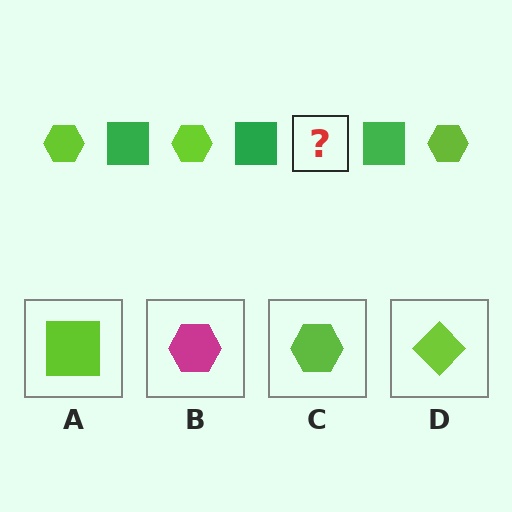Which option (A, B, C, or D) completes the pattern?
C.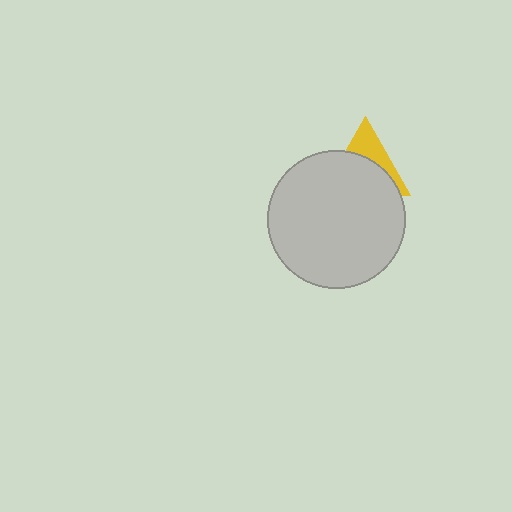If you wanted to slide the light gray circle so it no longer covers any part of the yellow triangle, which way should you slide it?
Slide it down — that is the most direct way to separate the two shapes.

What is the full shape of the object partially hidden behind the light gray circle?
The partially hidden object is a yellow triangle.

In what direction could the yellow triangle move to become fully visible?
The yellow triangle could move up. That would shift it out from behind the light gray circle entirely.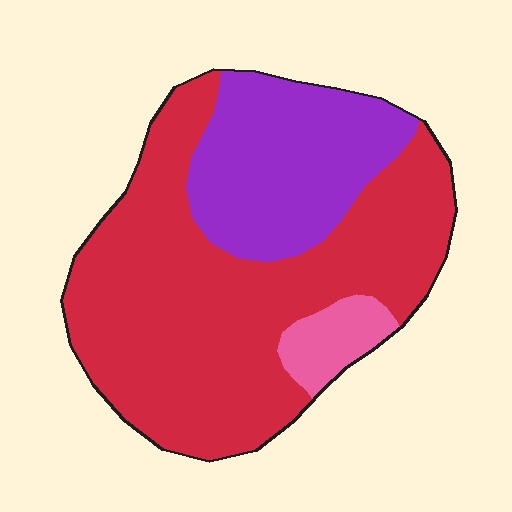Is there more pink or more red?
Red.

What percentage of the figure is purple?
Purple covers about 30% of the figure.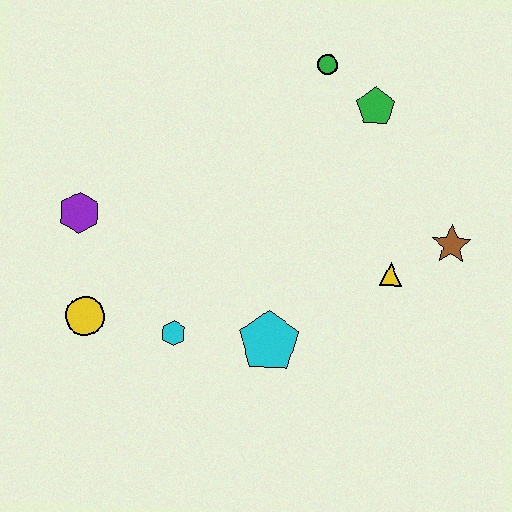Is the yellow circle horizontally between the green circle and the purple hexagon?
Yes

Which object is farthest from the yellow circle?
The brown star is farthest from the yellow circle.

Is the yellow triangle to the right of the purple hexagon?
Yes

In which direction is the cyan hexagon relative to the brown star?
The cyan hexagon is to the left of the brown star.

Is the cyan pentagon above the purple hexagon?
No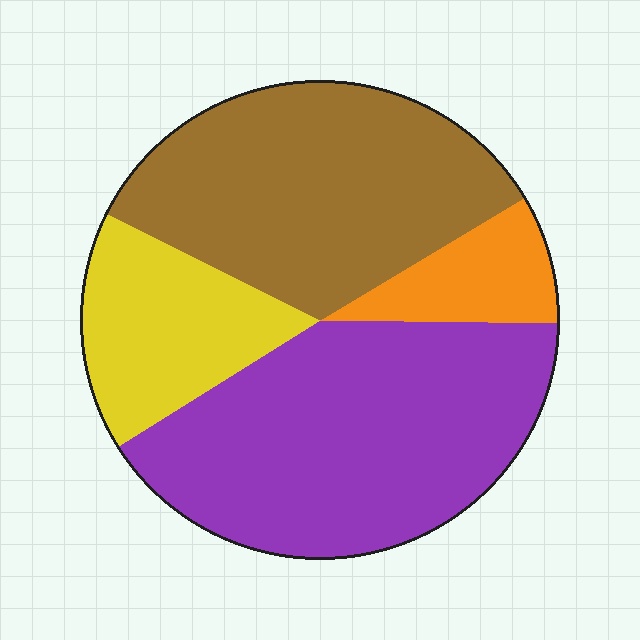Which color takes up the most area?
Purple, at roughly 40%.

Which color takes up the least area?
Orange, at roughly 10%.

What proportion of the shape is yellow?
Yellow covers around 15% of the shape.